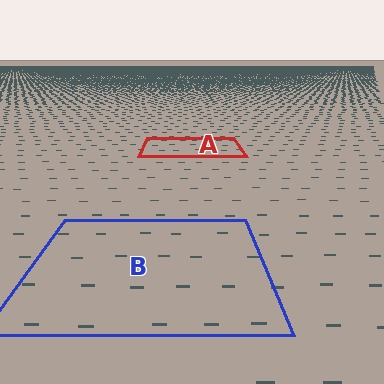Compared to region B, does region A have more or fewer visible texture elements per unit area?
Region A has more texture elements per unit area — they are packed more densely because it is farther away.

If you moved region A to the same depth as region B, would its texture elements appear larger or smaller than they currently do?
They would appear larger. At a closer depth, the same texture elements are projected at a bigger on-screen size.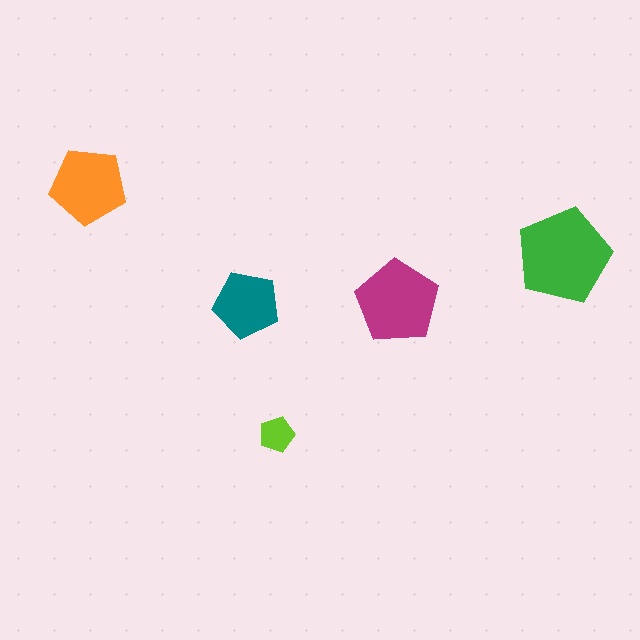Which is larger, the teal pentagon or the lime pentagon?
The teal one.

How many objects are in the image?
There are 5 objects in the image.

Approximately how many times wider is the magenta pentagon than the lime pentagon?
About 2.5 times wider.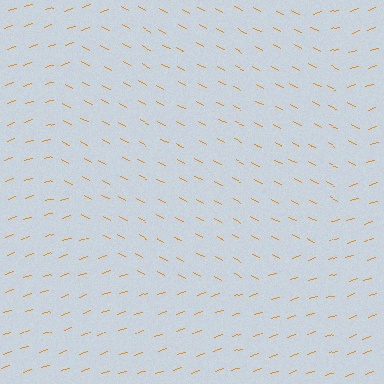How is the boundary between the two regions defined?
The boundary is defined purely by a change in line orientation (approximately 45 degrees difference). All lines are the same color and thickness.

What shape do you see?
I see a circle.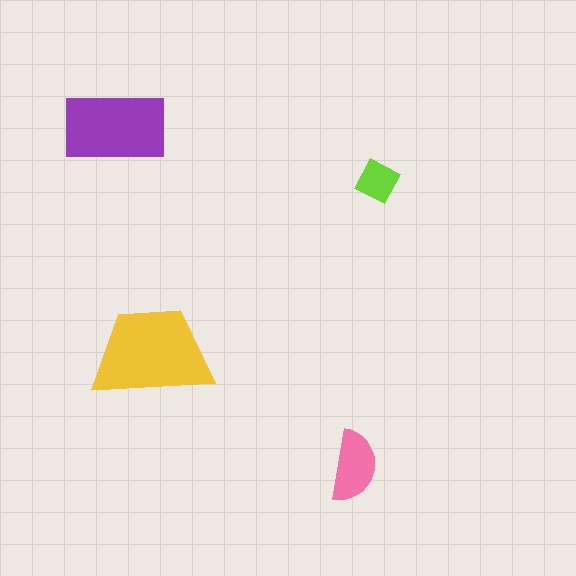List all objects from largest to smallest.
The yellow trapezoid, the purple rectangle, the pink semicircle, the lime square.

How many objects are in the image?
There are 4 objects in the image.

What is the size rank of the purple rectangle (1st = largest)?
2nd.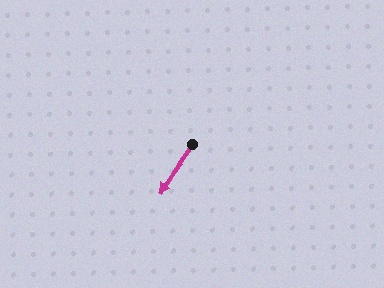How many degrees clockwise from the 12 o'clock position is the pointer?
Approximately 215 degrees.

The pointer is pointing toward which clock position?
Roughly 7 o'clock.